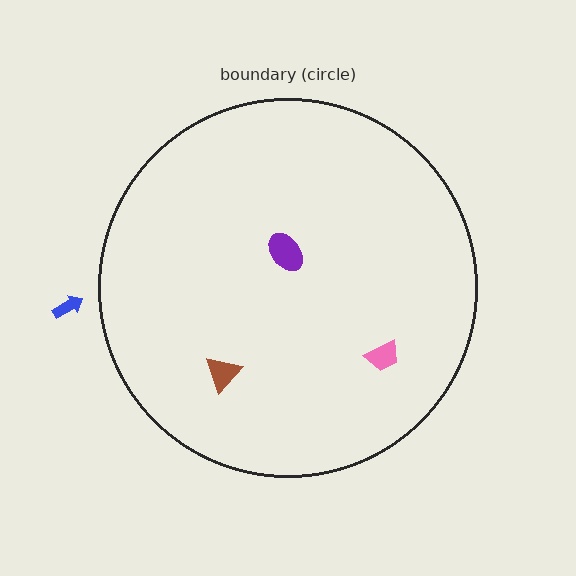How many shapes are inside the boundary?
3 inside, 1 outside.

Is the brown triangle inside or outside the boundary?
Inside.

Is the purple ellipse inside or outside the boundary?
Inside.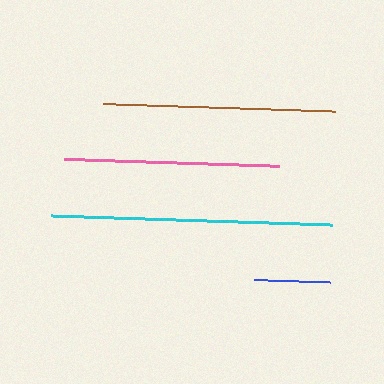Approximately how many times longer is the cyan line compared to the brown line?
The cyan line is approximately 1.2 times the length of the brown line.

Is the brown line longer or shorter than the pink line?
The brown line is longer than the pink line.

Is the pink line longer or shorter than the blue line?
The pink line is longer than the blue line.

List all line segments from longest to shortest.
From longest to shortest: cyan, brown, pink, blue.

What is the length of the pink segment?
The pink segment is approximately 215 pixels long.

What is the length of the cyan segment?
The cyan segment is approximately 281 pixels long.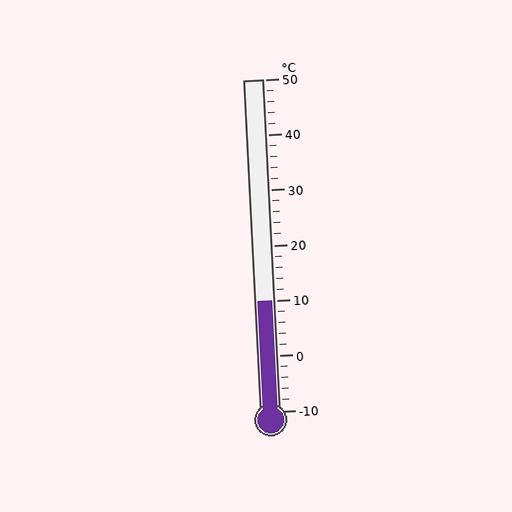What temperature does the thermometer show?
The thermometer shows approximately 10°C.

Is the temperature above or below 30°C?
The temperature is below 30°C.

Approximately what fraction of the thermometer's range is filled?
The thermometer is filled to approximately 35% of its range.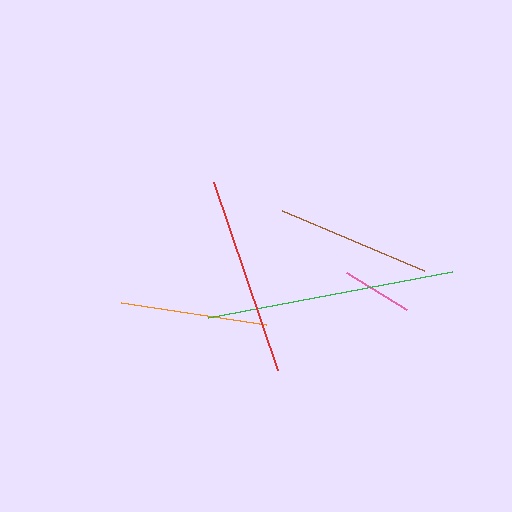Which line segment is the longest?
The green line is the longest at approximately 248 pixels.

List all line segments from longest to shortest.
From longest to shortest: green, red, brown, orange, pink.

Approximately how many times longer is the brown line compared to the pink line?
The brown line is approximately 2.2 times the length of the pink line.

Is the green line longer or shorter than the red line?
The green line is longer than the red line.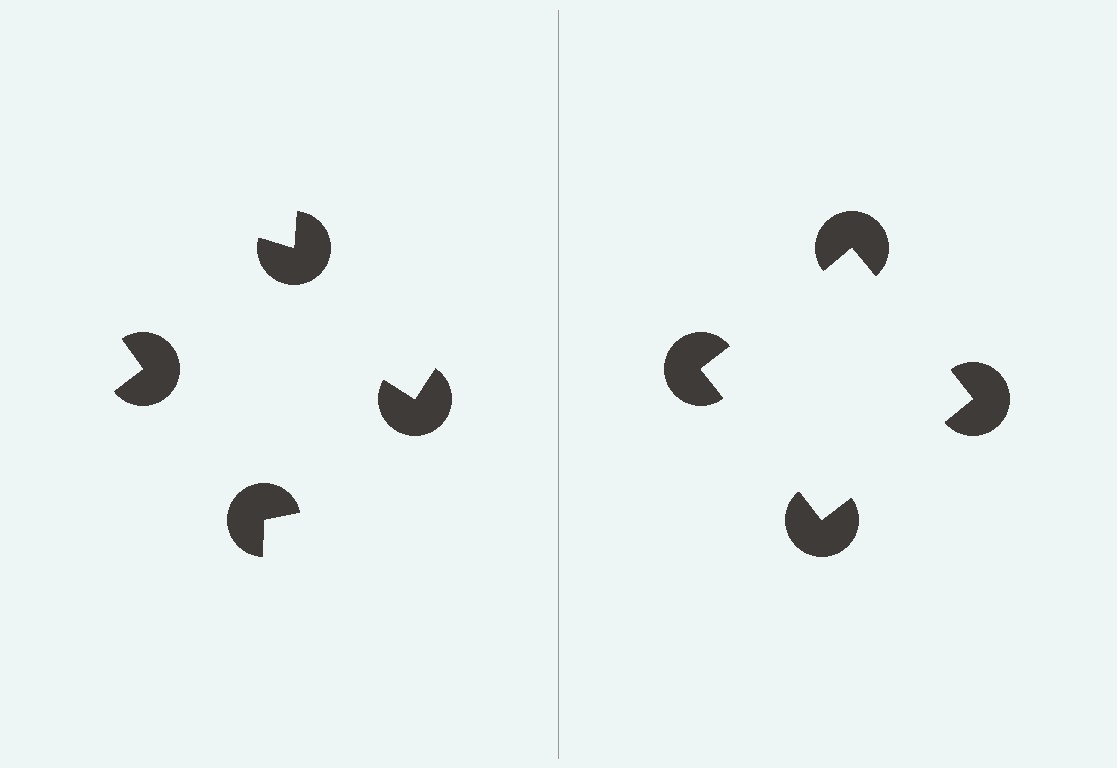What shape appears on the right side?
An illusory square.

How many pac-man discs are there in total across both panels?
8 — 4 on each side.